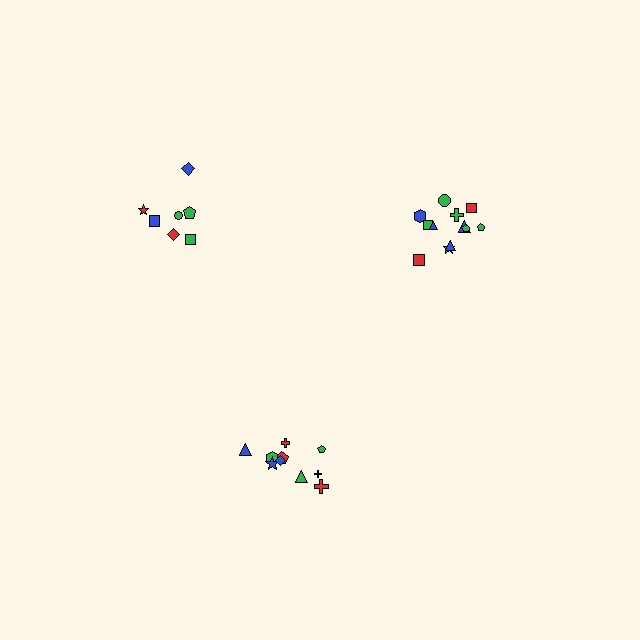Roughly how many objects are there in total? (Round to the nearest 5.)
Roughly 30 objects in total.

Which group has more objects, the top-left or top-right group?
The top-right group.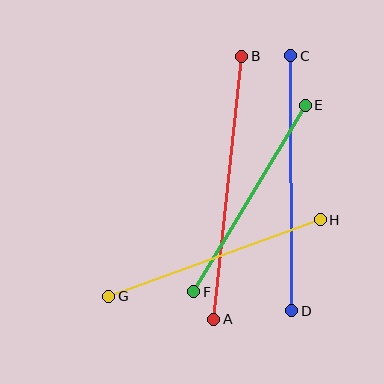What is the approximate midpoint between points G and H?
The midpoint is at approximately (214, 258) pixels.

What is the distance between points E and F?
The distance is approximately 217 pixels.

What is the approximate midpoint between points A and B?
The midpoint is at approximately (228, 188) pixels.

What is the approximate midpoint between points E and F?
The midpoint is at approximately (250, 198) pixels.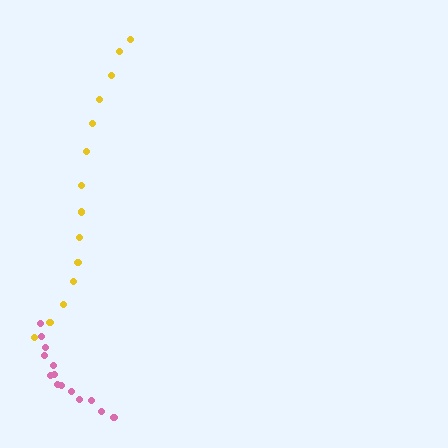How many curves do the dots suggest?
There are 2 distinct paths.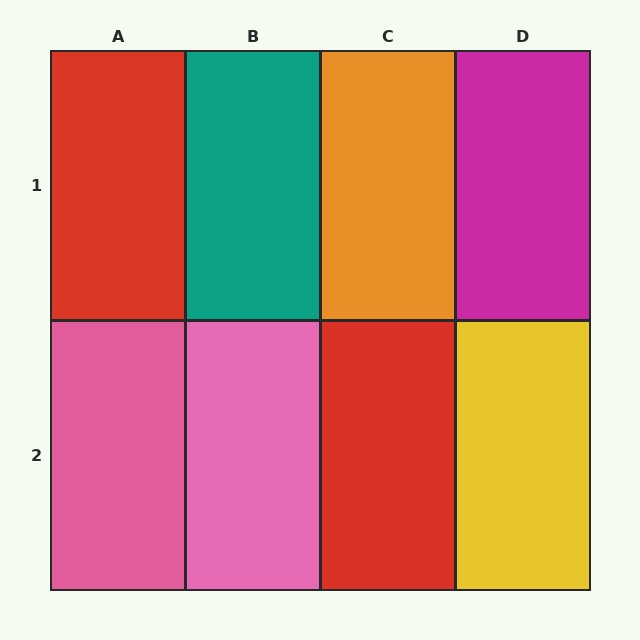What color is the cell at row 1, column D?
Magenta.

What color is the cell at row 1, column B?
Teal.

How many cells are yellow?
1 cell is yellow.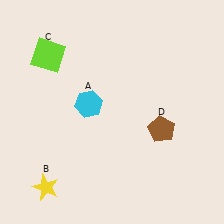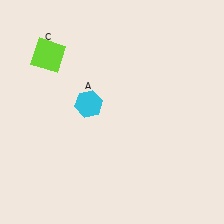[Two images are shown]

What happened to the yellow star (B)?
The yellow star (B) was removed in Image 2. It was in the bottom-left area of Image 1.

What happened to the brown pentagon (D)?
The brown pentagon (D) was removed in Image 2. It was in the bottom-right area of Image 1.